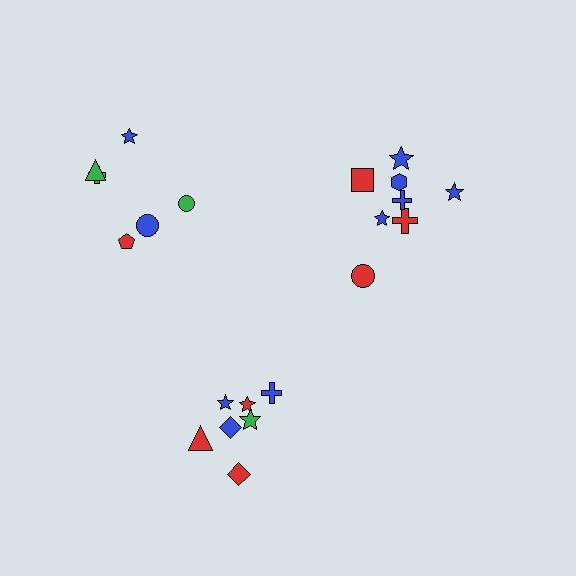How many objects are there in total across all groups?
There are 21 objects.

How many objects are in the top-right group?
There are 8 objects.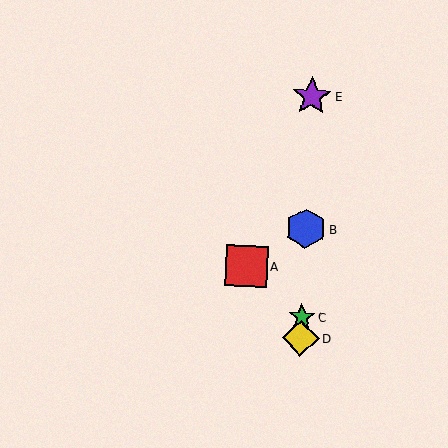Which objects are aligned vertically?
Objects B, C, D, E are aligned vertically.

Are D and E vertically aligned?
Yes, both are at x≈301.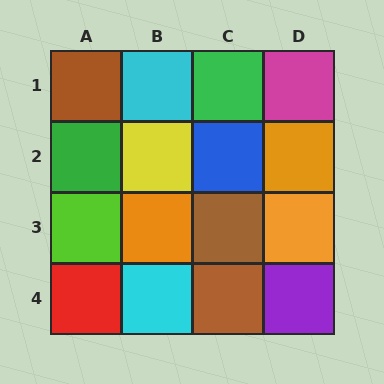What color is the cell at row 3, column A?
Lime.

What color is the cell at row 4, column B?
Cyan.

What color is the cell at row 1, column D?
Magenta.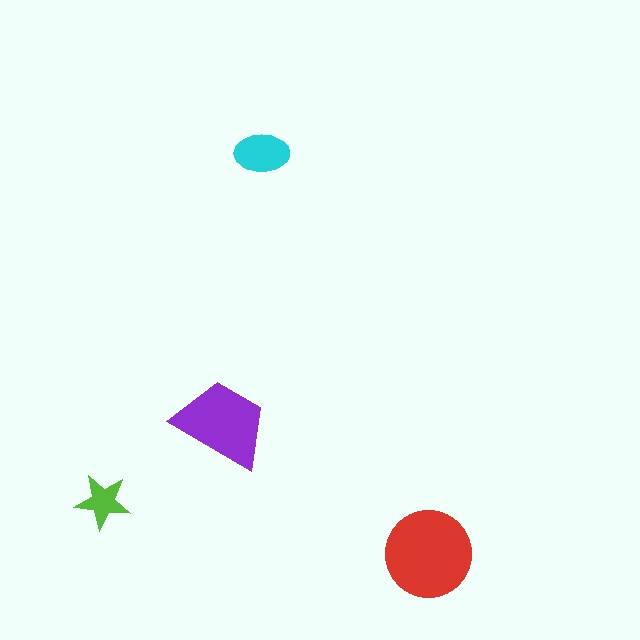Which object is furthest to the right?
The red circle is rightmost.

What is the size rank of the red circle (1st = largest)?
1st.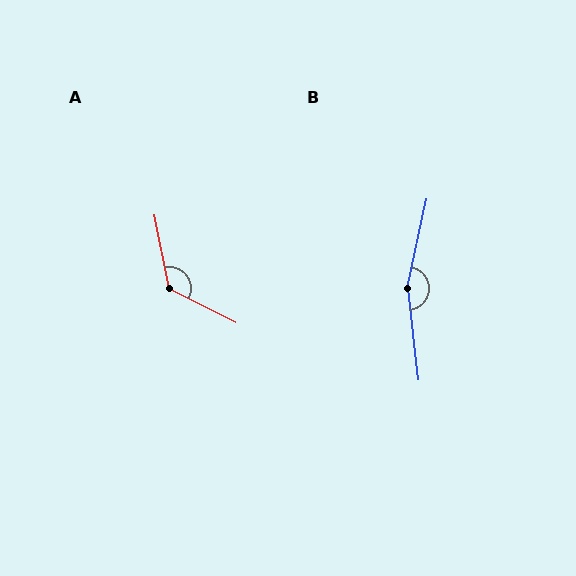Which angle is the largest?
B, at approximately 161 degrees.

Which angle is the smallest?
A, at approximately 127 degrees.